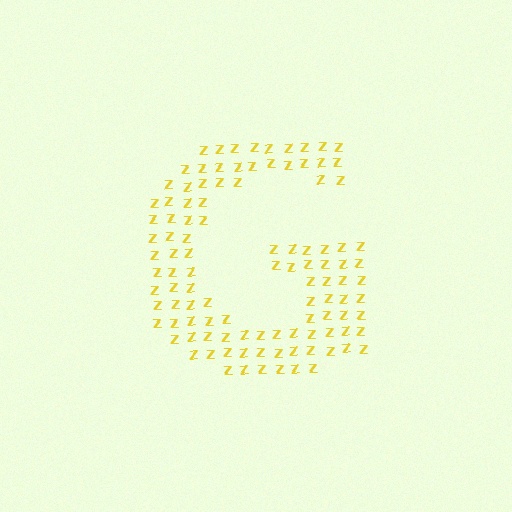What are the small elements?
The small elements are letter Z's.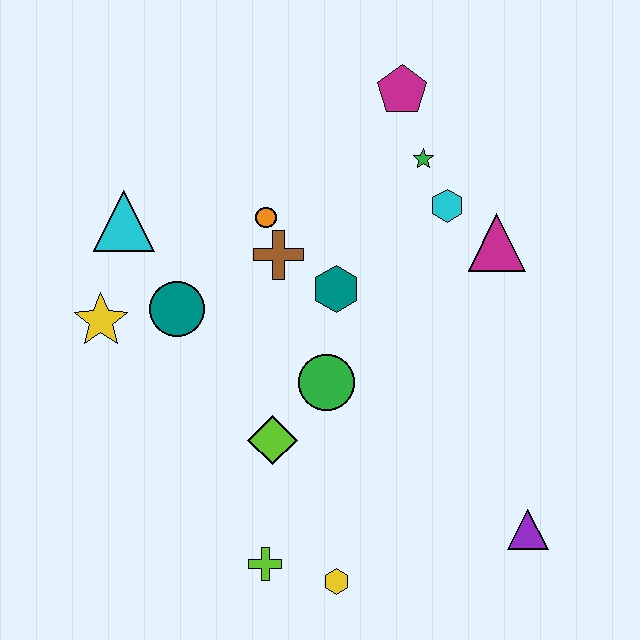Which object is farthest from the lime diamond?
The magenta pentagon is farthest from the lime diamond.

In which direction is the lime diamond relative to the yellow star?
The lime diamond is to the right of the yellow star.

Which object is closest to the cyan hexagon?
The green star is closest to the cyan hexagon.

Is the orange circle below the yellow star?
No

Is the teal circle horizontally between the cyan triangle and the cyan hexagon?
Yes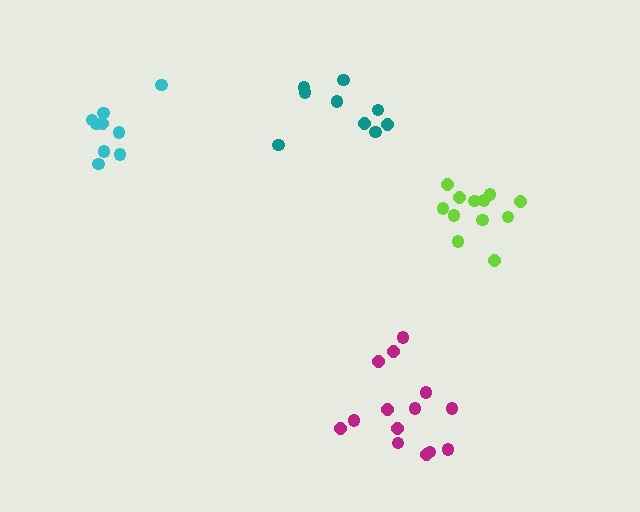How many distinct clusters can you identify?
There are 4 distinct clusters.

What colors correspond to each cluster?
The clusters are colored: lime, magenta, teal, cyan.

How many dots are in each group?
Group 1: 12 dots, Group 2: 14 dots, Group 3: 9 dots, Group 4: 9 dots (44 total).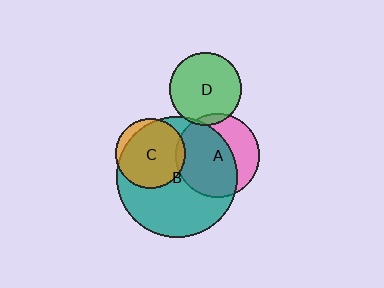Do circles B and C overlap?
Yes.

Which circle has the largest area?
Circle B (teal).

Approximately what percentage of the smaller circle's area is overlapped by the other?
Approximately 90%.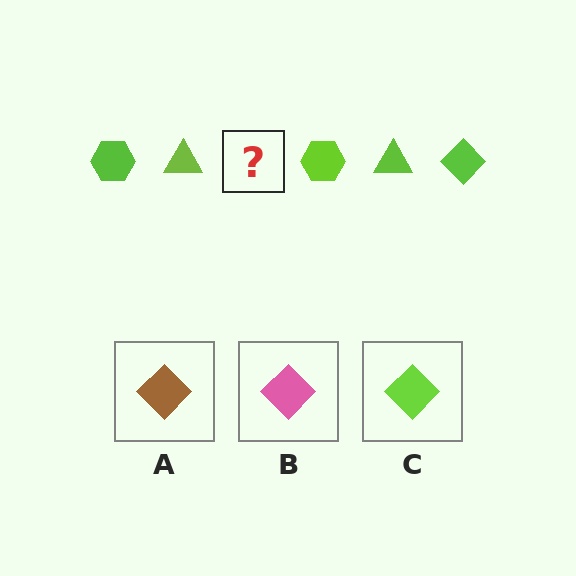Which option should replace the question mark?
Option C.